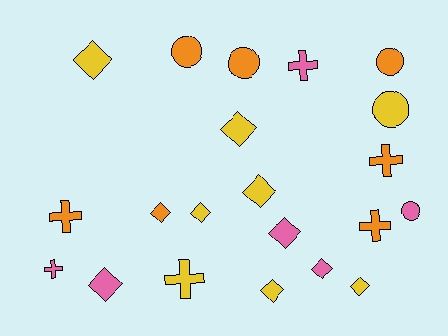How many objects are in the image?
There are 21 objects.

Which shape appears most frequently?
Diamond, with 10 objects.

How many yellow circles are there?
There is 1 yellow circle.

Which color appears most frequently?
Yellow, with 8 objects.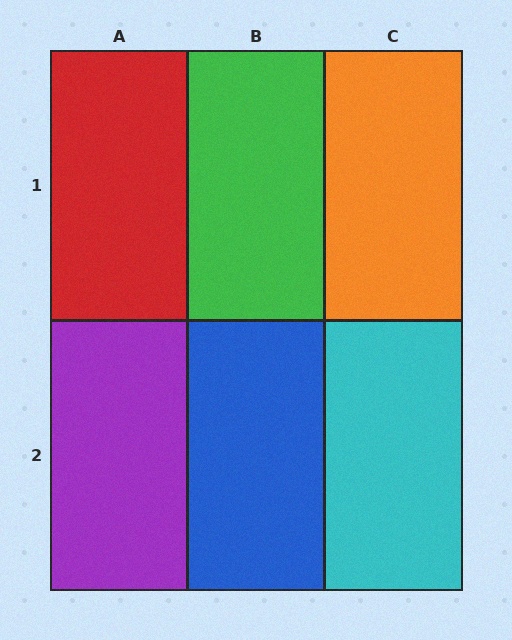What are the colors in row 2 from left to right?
Purple, blue, cyan.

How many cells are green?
1 cell is green.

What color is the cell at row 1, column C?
Orange.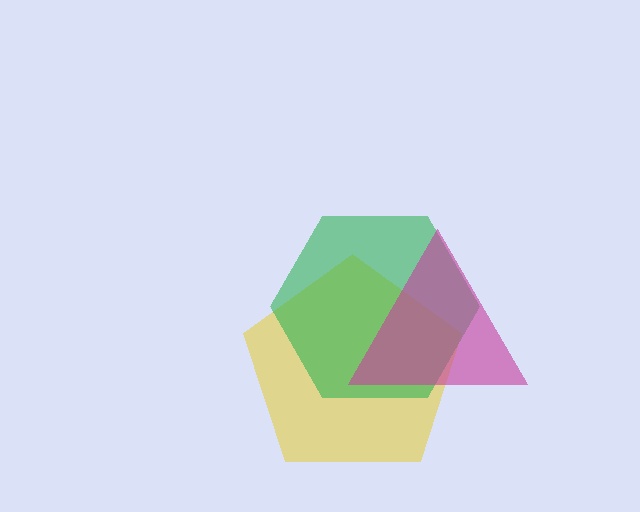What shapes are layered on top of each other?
The layered shapes are: a yellow pentagon, a green hexagon, a magenta triangle.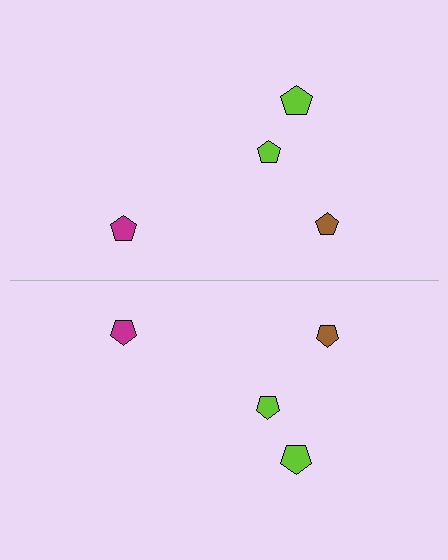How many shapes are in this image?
There are 8 shapes in this image.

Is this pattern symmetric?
Yes, this pattern has bilateral (reflection) symmetry.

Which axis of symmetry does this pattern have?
The pattern has a horizontal axis of symmetry running through the center of the image.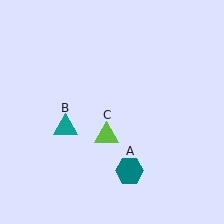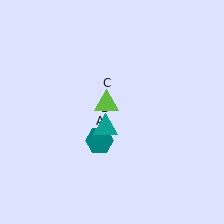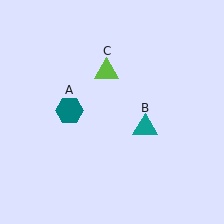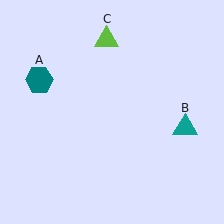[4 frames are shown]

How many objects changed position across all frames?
3 objects changed position: teal hexagon (object A), teal triangle (object B), lime triangle (object C).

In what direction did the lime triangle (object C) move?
The lime triangle (object C) moved up.